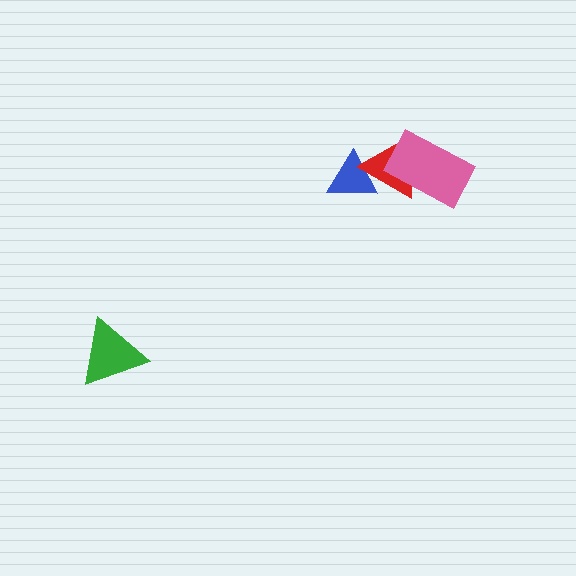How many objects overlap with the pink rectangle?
1 object overlaps with the pink rectangle.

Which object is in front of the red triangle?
The pink rectangle is in front of the red triangle.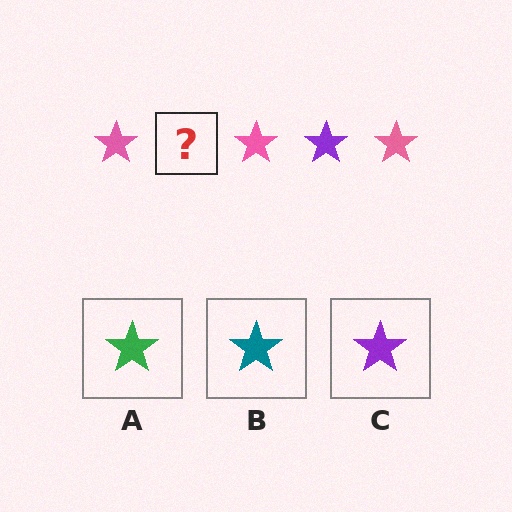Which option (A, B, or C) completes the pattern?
C.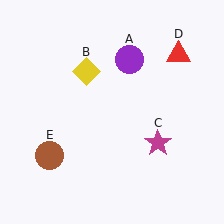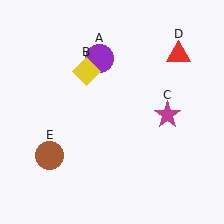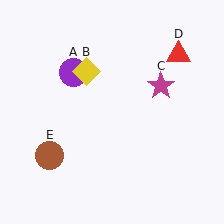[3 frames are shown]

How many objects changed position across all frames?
2 objects changed position: purple circle (object A), magenta star (object C).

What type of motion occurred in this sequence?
The purple circle (object A), magenta star (object C) rotated counterclockwise around the center of the scene.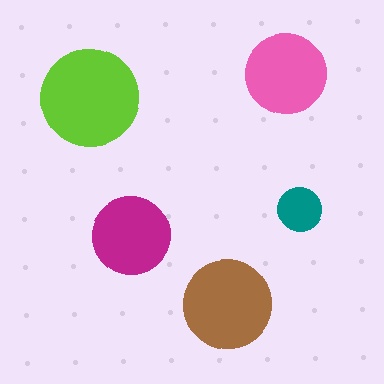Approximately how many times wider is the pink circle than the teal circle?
About 2 times wider.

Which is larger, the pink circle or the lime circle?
The lime one.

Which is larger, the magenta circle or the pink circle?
The pink one.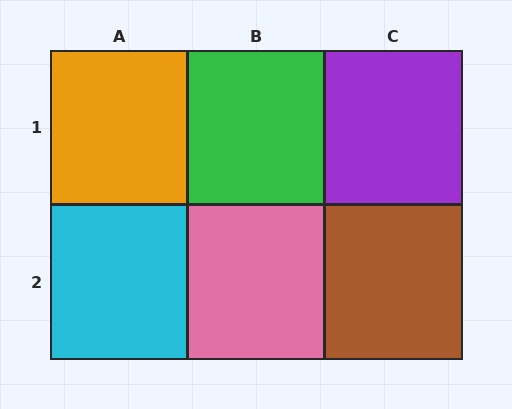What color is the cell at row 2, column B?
Pink.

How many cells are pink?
1 cell is pink.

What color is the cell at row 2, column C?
Brown.